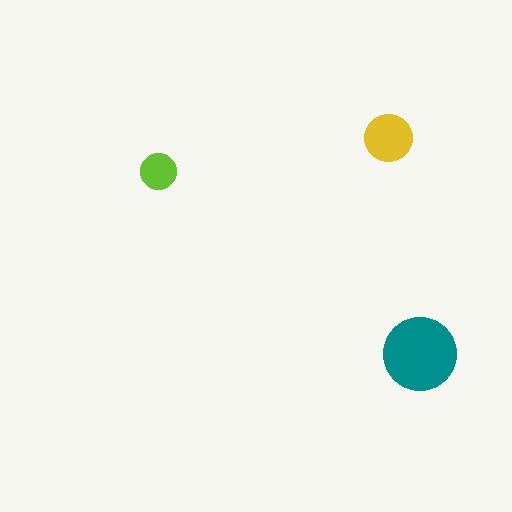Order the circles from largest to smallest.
the teal one, the yellow one, the lime one.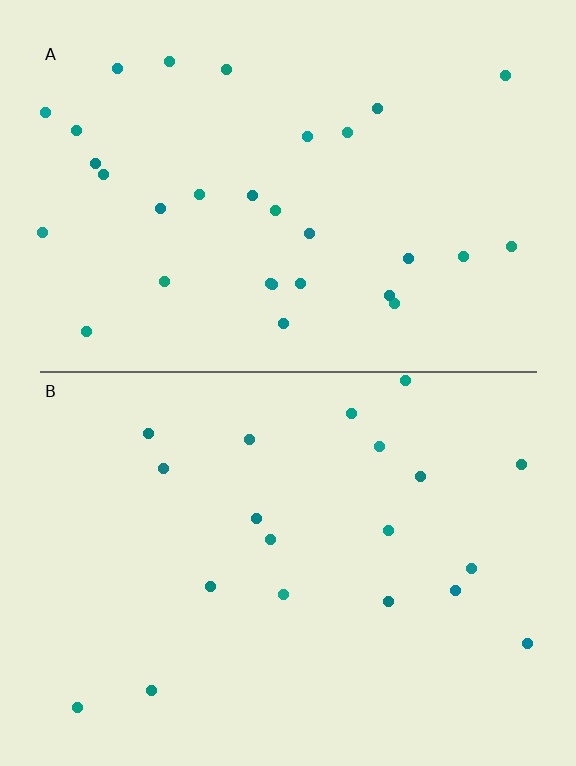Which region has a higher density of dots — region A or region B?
A (the top).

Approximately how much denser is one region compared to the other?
Approximately 1.6× — region A over region B.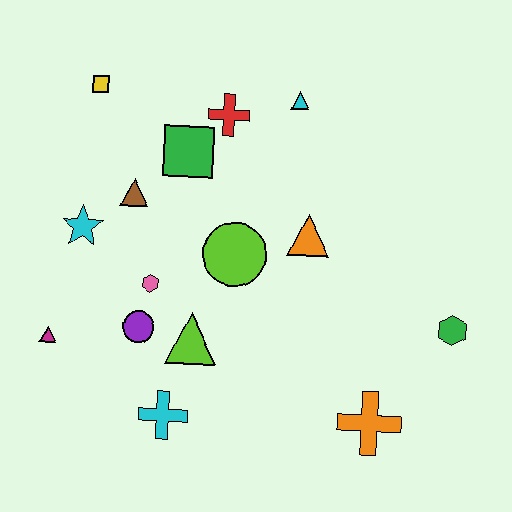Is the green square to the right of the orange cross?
No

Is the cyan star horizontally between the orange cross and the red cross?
No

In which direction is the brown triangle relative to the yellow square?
The brown triangle is below the yellow square.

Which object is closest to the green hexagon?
The orange cross is closest to the green hexagon.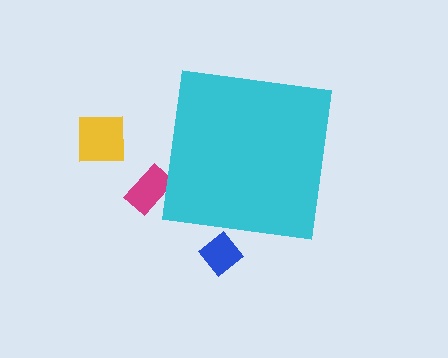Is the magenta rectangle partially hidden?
Yes, the magenta rectangle is partially hidden behind the cyan square.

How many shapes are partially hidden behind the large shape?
2 shapes are partially hidden.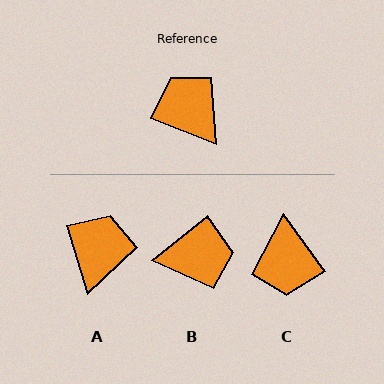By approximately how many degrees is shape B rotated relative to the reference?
Approximately 119 degrees clockwise.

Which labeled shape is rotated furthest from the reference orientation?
C, about 147 degrees away.